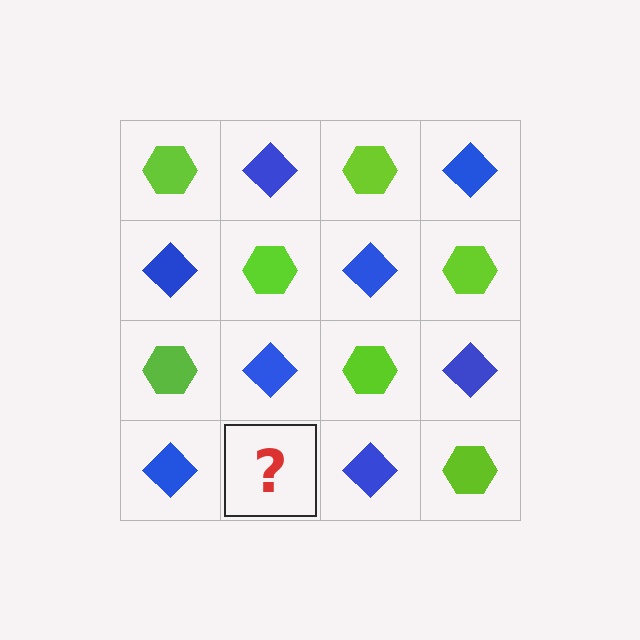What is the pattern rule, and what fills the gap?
The rule is that it alternates lime hexagon and blue diamond in a checkerboard pattern. The gap should be filled with a lime hexagon.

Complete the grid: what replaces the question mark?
The question mark should be replaced with a lime hexagon.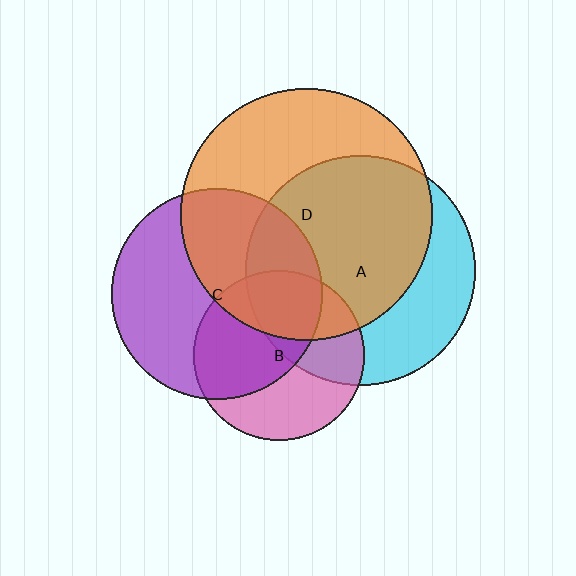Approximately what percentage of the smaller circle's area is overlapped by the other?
Approximately 30%.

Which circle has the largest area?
Circle D (orange).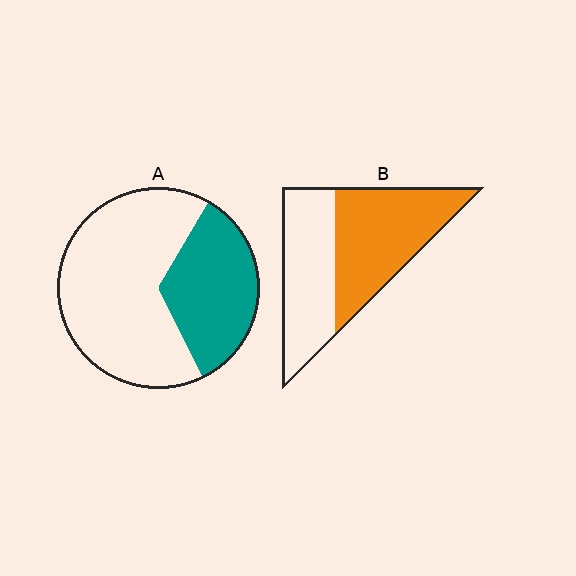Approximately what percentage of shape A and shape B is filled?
A is approximately 35% and B is approximately 55%.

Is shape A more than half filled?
No.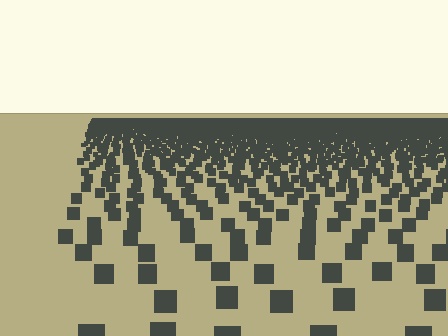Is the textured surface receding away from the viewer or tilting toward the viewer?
The surface is receding away from the viewer. Texture elements get smaller and denser toward the top.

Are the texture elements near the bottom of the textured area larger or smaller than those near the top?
Larger. Near the bottom, elements are closer to the viewer and appear at a bigger on-screen size.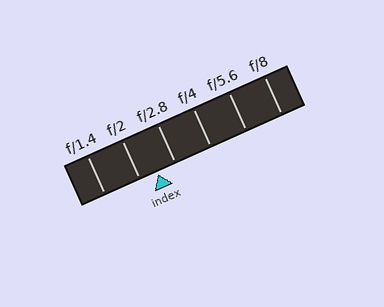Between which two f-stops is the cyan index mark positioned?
The index mark is between f/2 and f/2.8.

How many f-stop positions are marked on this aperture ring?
There are 6 f-stop positions marked.